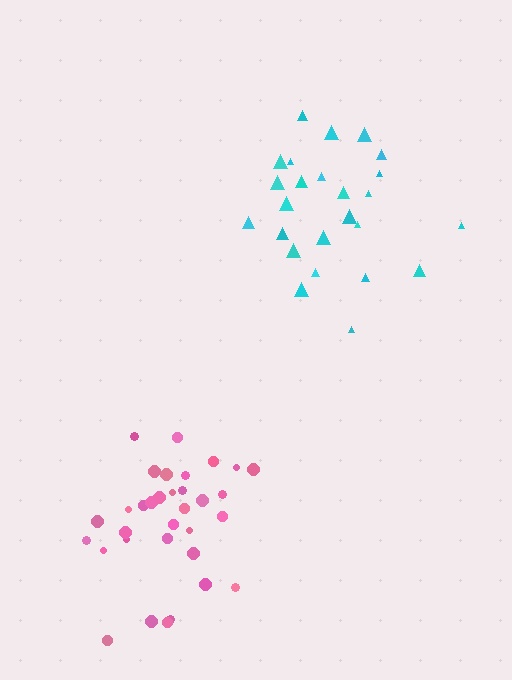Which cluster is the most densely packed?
Cyan.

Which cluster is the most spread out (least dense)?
Pink.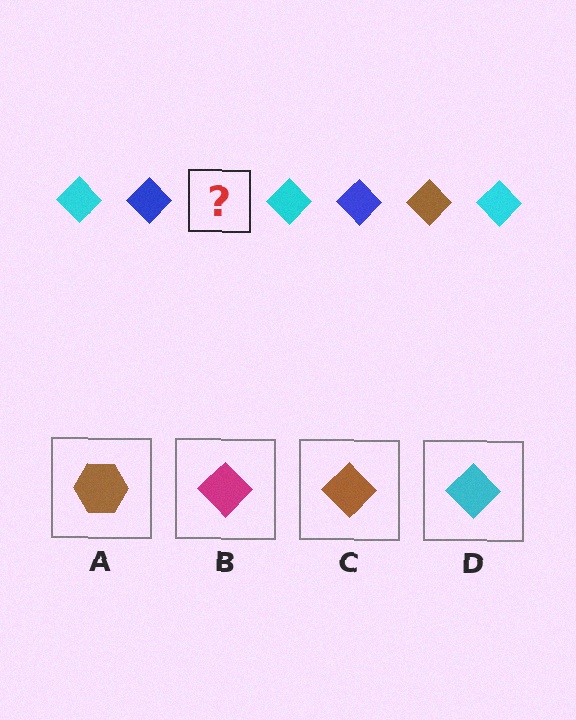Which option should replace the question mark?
Option C.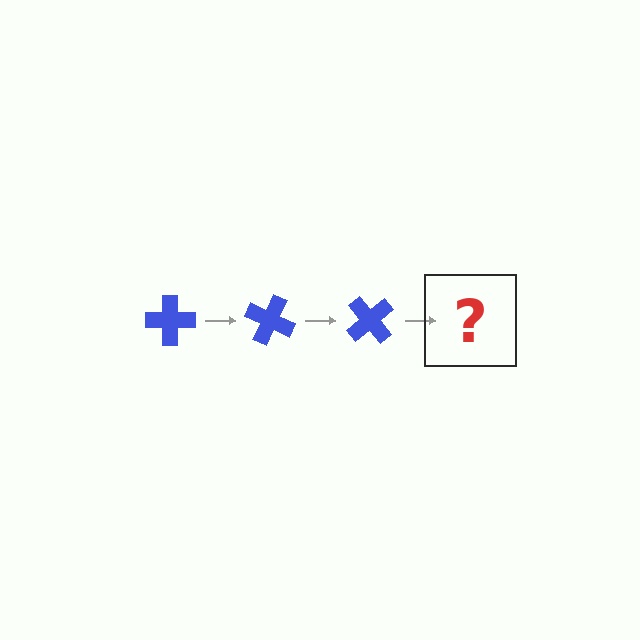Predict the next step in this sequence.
The next step is a blue cross rotated 75 degrees.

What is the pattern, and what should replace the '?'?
The pattern is that the cross rotates 25 degrees each step. The '?' should be a blue cross rotated 75 degrees.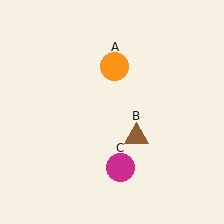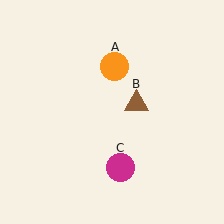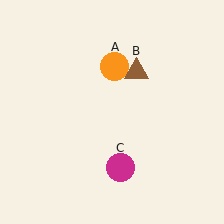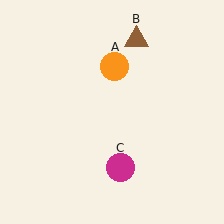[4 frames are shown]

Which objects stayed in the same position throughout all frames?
Orange circle (object A) and magenta circle (object C) remained stationary.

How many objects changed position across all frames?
1 object changed position: brown triangle (object B).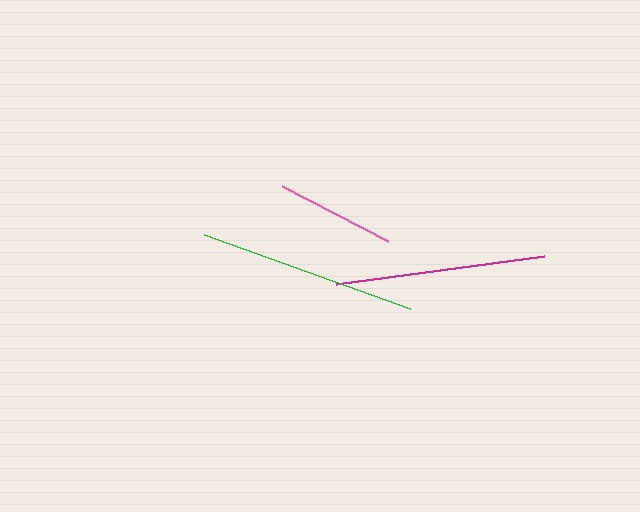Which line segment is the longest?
The green line is the longest at approximately 219 pixels.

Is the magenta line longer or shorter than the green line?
The green line is longer than the magenta line.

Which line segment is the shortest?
The pink line is the shortest at approximately 120 pixels.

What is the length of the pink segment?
The pink segment is approximately 120 pixels long.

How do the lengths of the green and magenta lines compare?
The green and magenta lines are approximately the same length.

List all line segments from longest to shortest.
From longest to shortest: green, magenta, pink.